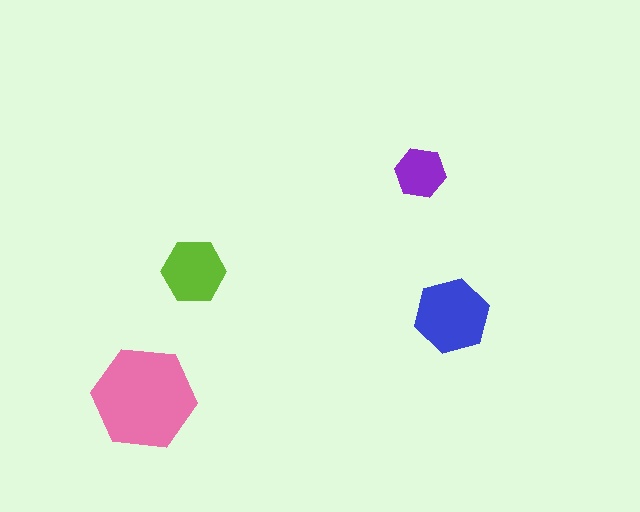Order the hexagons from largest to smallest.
the pink one, the blue one, the lime one, the purple one.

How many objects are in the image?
There are 4 objects in the image.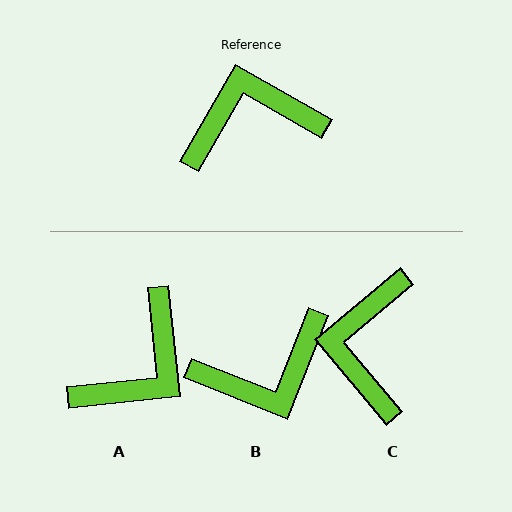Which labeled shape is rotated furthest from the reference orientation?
B, about 172 degrees away.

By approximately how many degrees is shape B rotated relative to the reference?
Approximately 172 degrees clockwise.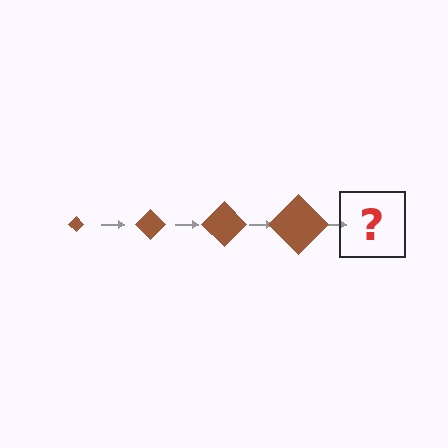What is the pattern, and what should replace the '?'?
The pattern is that the diamond gets progressively larger each step. The '?' should be a brown diamond, larger than the previous one.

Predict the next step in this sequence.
The next step is a brown diamond, larger than the previous one.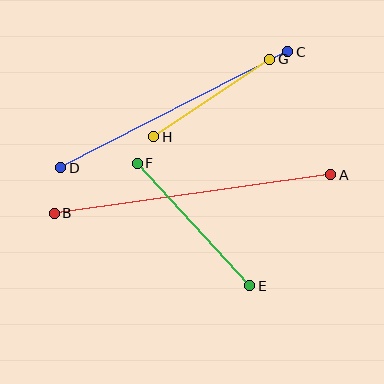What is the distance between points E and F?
The distance is approximately 166 pixels.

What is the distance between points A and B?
The distance is approximately 280 pixels.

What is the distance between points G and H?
The distance is approximately 140 pixels.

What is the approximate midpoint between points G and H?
The midpoint is at approximately (212, 98) pixels.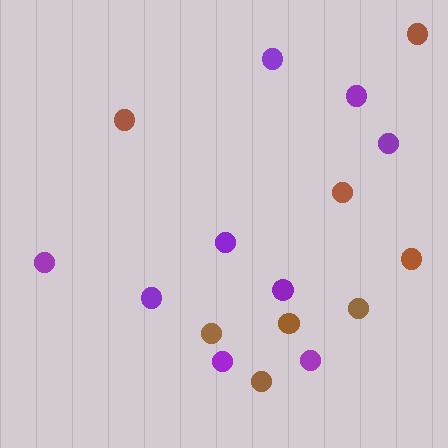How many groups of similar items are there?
There are 2 groups: one group of brown circles (8) and one group of purple circles (9).